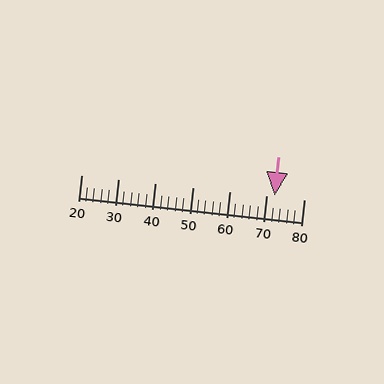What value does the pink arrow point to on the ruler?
The pink arrow points to approximately 72.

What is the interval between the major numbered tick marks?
The major tick marks are spaced 10 units apart.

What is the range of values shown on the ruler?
The ruler shows values from 20 to 80.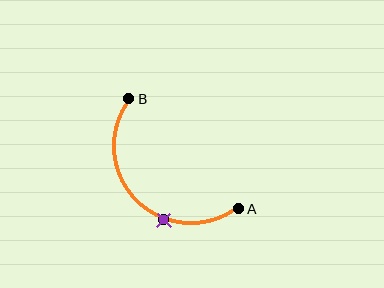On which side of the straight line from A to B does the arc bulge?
The arc bulges below and to the left of the straight line connecting A and B.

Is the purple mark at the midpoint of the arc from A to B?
No. The purple mark lies on the arc but is closer to endpoint A. The arc midpoint would be at the point on the curve equidistant along the arc from both A and B.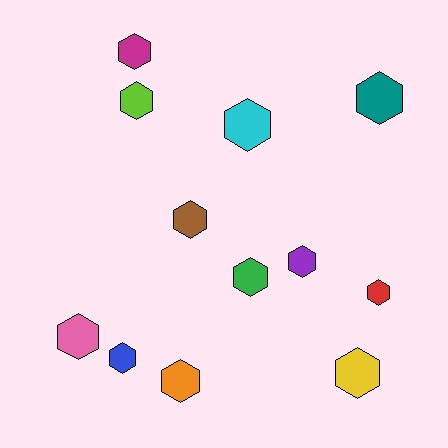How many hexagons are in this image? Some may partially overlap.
There are 12 hexagons.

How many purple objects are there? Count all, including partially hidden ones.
There is 1 purple object.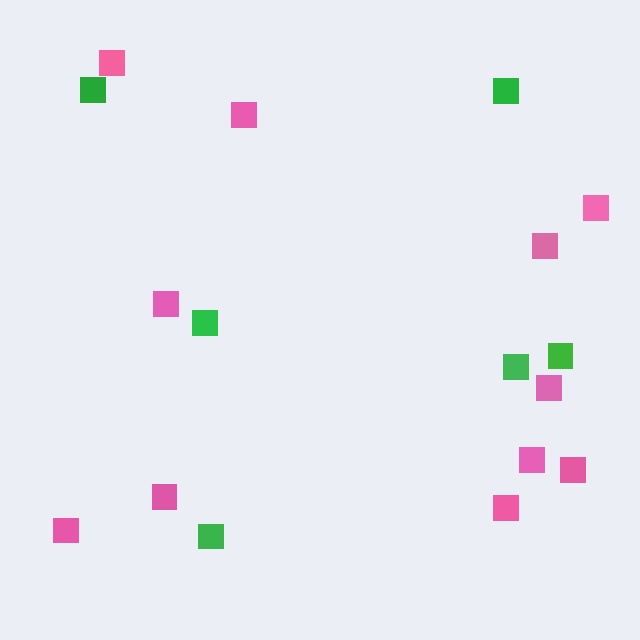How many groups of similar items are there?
There are 2 groups: one group of green squares (6) and one group of pink squares (11).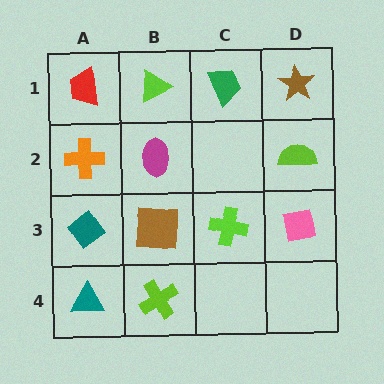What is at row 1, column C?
A green trapezoid.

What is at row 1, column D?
A brown star.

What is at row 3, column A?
A teal diamond.